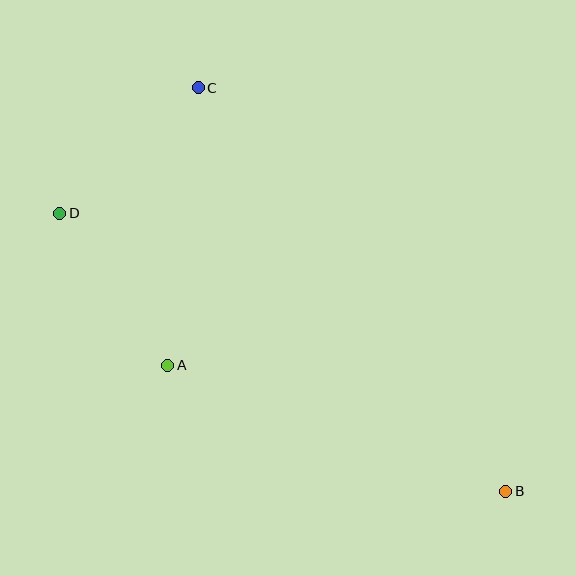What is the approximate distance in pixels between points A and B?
The distance between A and B is approximately 360 pixels.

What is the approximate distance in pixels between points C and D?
The distance between C and D is approximately 187 pixels.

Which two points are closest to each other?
Points A and D are closest to each other.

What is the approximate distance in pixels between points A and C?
The distance between A and C is approximately 279 pixels.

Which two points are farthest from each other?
Points B and D are farthest from each other.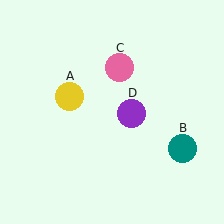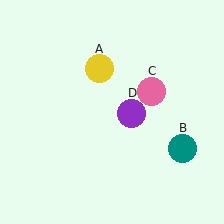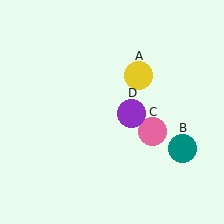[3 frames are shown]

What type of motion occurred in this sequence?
The yellow circle (object A), pink circle (object C) rotated clockwise around the center of the scene.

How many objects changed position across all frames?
2 objects changed position: yellow circle (object A), pink circle (object C).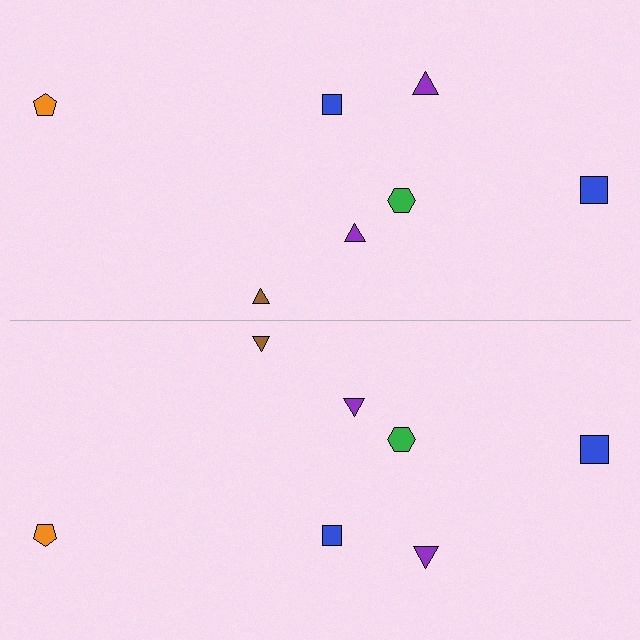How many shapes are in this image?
There are 14 shapes in this image.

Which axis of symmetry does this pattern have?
The pattern has a horizontal axis of symmetry running through the center of the image.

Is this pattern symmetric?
Yes, this pattern has bilateral (reflection) symmetry.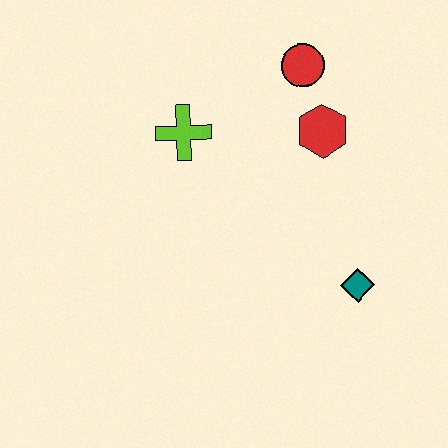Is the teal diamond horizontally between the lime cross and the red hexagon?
No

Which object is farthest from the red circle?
The teal diamond is farthest from the red circle.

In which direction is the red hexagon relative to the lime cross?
The red hexagon is to the right of the lime cross.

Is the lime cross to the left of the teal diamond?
Yes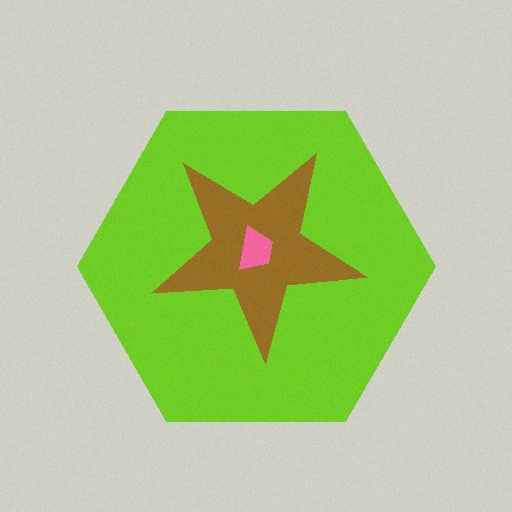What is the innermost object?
The pink trapezoid.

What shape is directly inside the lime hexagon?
The brown star.